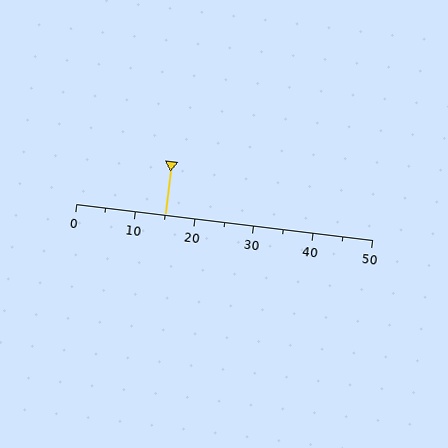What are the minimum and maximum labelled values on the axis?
The axis runs from 0 to 50.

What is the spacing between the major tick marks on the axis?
The major ticks are spaced 10 apart.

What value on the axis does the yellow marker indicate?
The marker indicates approximately 15.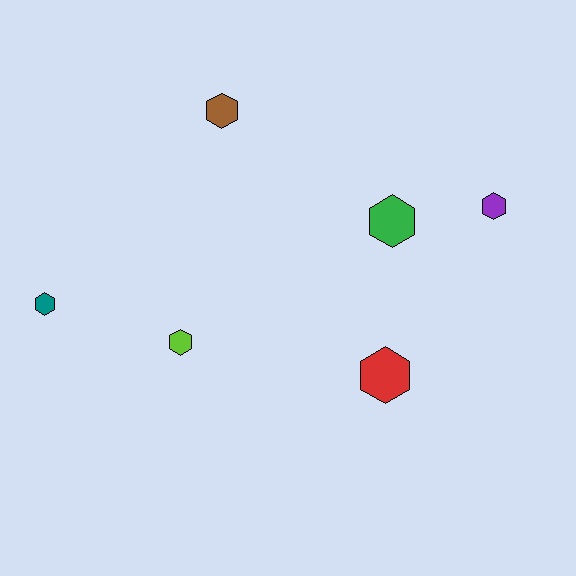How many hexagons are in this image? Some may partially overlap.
There are 6 hexagons.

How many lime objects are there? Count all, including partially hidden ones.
There is 1 lime object.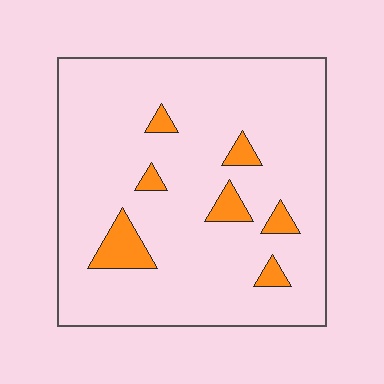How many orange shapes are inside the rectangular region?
7.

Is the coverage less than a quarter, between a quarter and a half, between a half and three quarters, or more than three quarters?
Less than a quarter.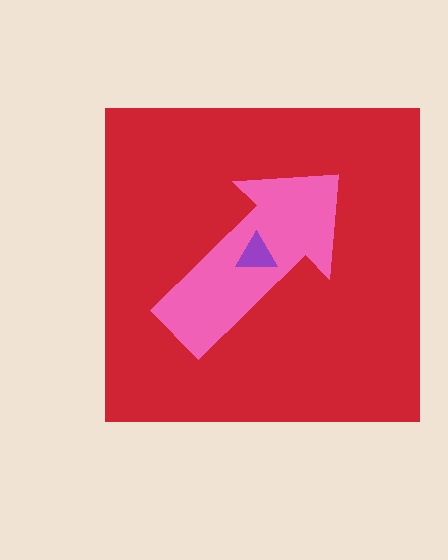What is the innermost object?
The purple triangle.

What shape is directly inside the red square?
The pink arrow.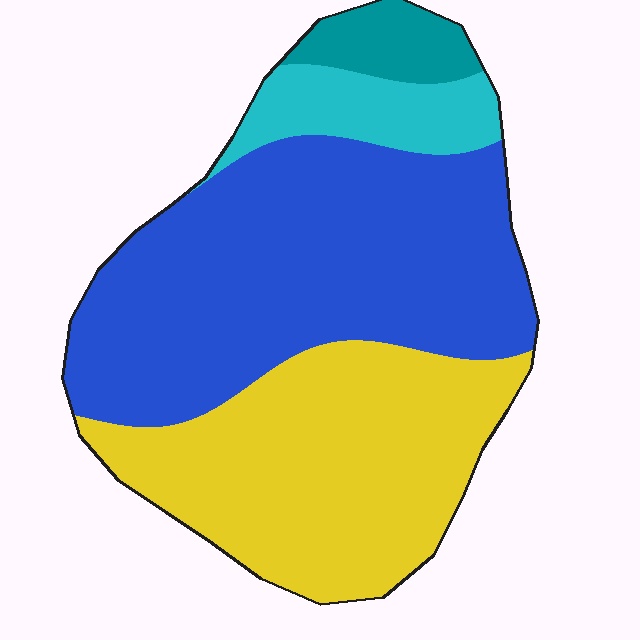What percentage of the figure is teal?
Teal covers roughly 5% of the figure.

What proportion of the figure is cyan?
Cyan covers 10% of the figure.